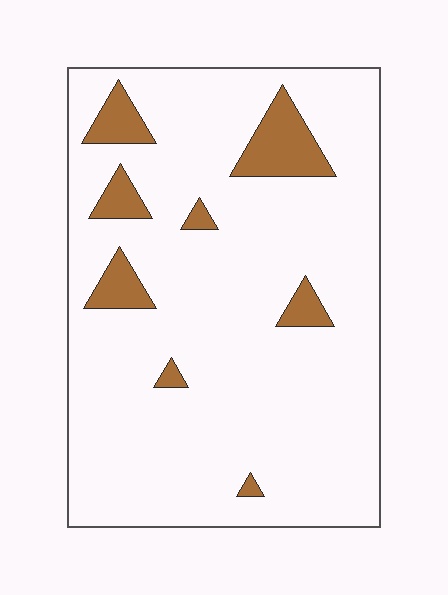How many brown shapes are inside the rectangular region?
8.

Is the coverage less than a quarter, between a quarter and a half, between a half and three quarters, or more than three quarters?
Less than a quarter.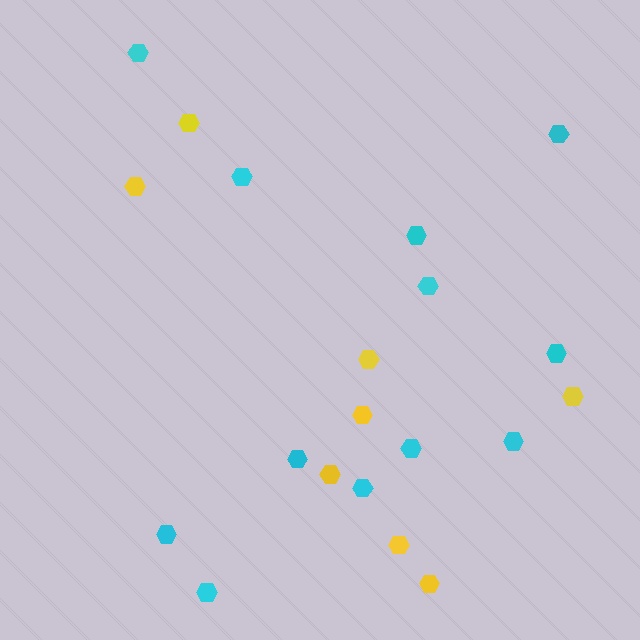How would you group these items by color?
There are 2 groups: one group of cyan hexagons (12) and one group of yellow hexagons (8).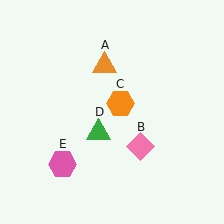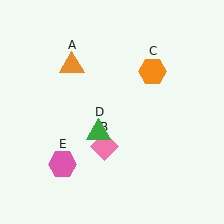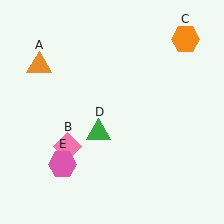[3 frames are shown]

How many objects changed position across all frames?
3 objects changed position: orange triangle (object A), pink diamond (object B), orange hexagon (object C).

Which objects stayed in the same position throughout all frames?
Green triangle (object D) and pink hexagon (object E) remained stationary.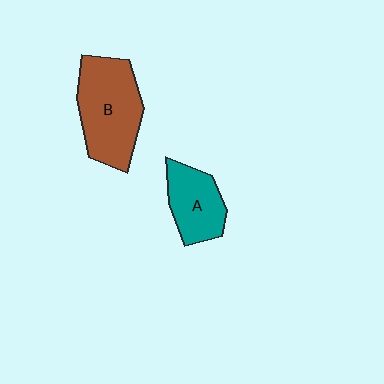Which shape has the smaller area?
Shape A (teal).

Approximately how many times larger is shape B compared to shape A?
Approximately 1.6 times.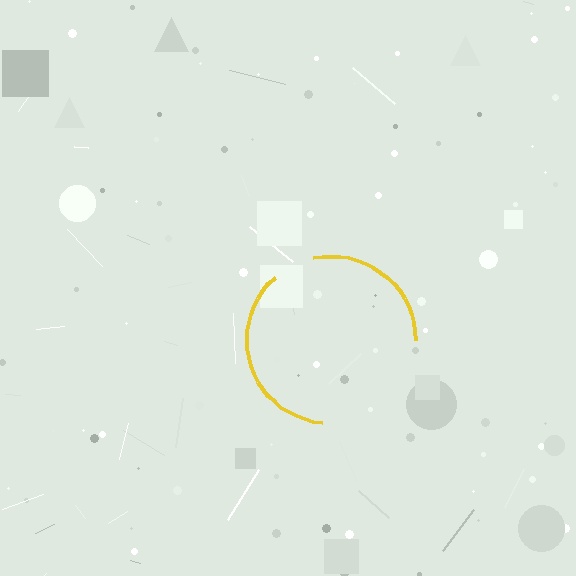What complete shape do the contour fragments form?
The contour fragments form a circle.